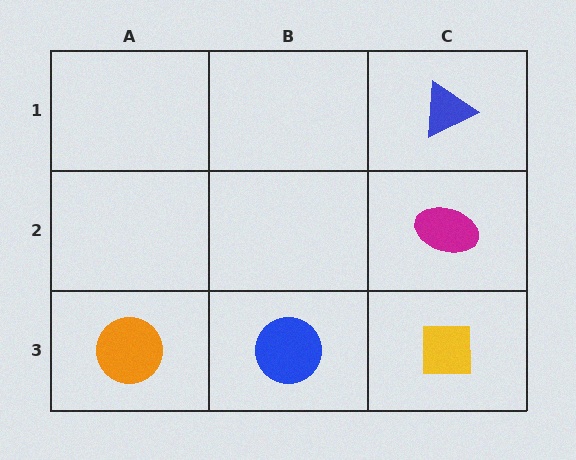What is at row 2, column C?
A magenta ellipse.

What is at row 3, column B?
A blue circle.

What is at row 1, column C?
A blue triangle.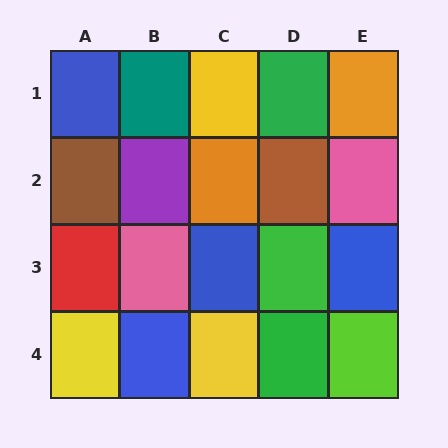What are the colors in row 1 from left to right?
Blue, teal, yellow, green, orange.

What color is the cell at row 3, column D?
Green.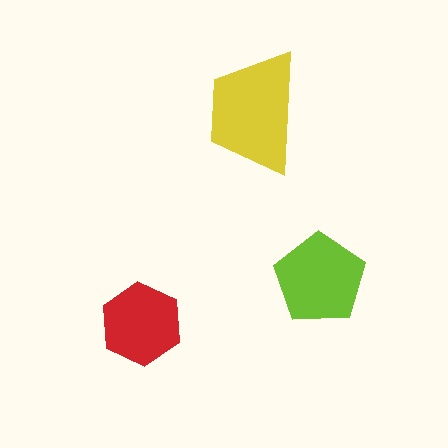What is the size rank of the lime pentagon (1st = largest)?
2nd.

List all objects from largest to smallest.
The yellow trapezoid, the lime pentagon, the red hexagon.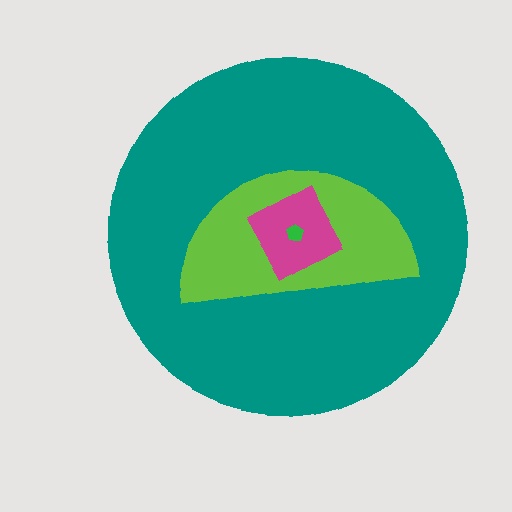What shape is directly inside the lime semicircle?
The magenta square.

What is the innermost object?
The green pentagon.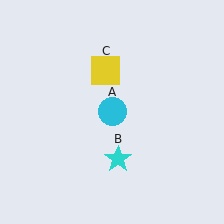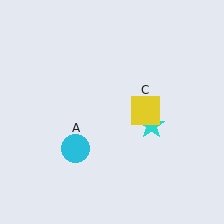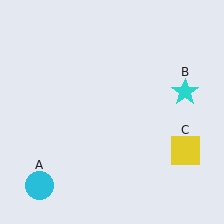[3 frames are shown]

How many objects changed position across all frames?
3 objects changed position: cyan circle (object A), cyan star (object B), yellow square (object C).